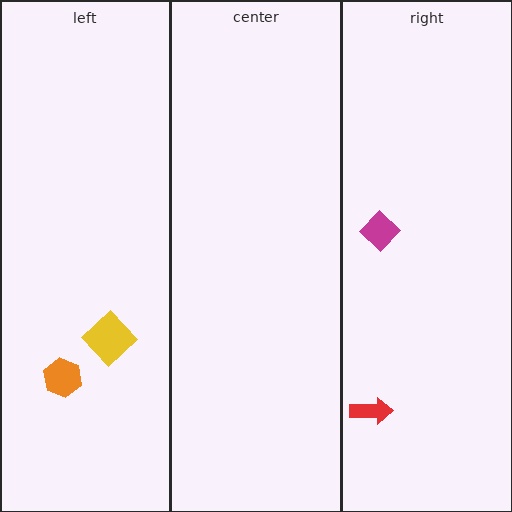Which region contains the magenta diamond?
The right region.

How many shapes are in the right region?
2.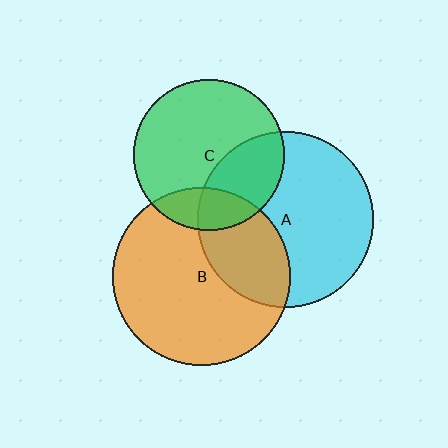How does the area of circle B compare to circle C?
Approximately 1.4 times.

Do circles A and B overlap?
Yes.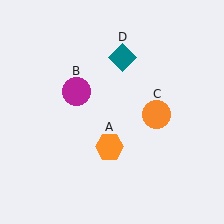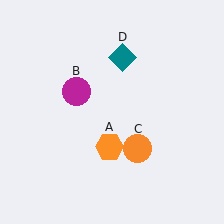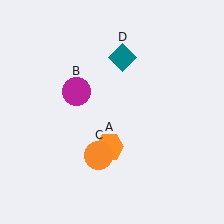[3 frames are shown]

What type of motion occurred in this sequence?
The orange circle (object C) rotated clockwise around the center of the scene.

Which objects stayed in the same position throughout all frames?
Orange hexagon (object A) and magenta circle (object B) and teal diamond (object D) remained stationary.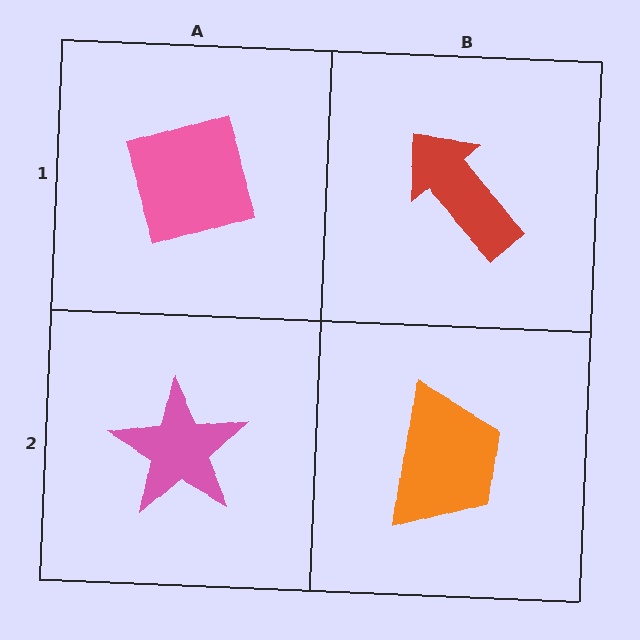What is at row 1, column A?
A pink diamond.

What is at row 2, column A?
A pink star.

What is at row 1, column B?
A red arrow.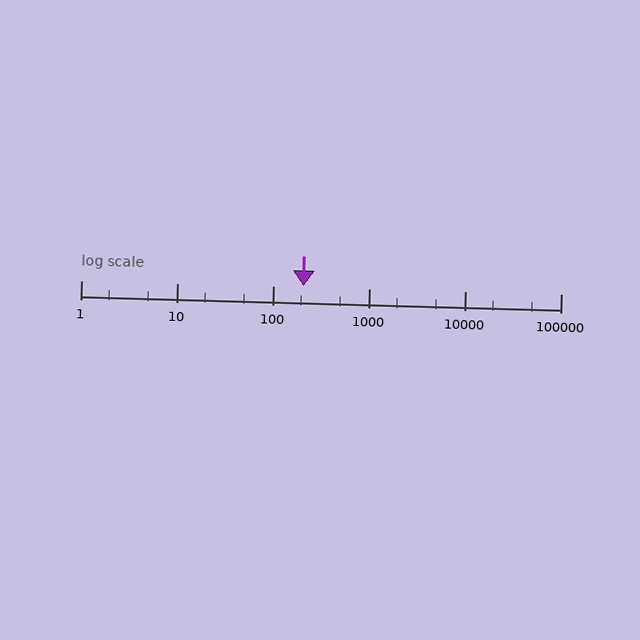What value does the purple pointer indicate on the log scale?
The pointer indicates approximately 210.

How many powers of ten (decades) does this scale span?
The scale spans 5 decades, from 1 to 100000.